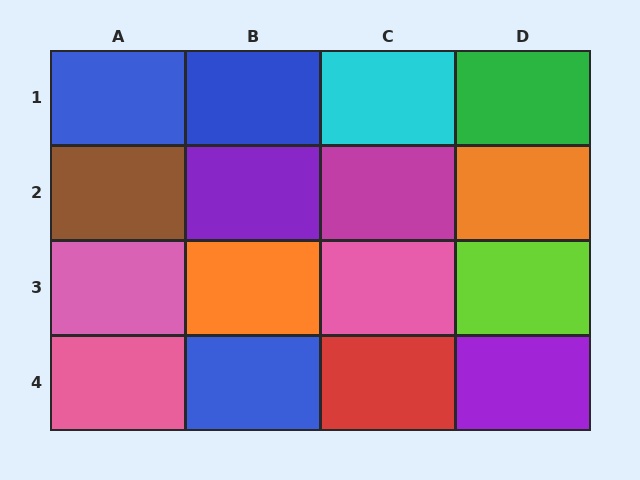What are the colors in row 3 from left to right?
Pink, orange, pink, lime.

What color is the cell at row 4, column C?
Red.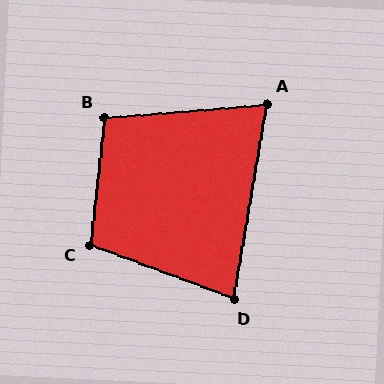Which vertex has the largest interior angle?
C, at approximately 104 degrees.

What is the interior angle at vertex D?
Approximately 79 degrees (acute).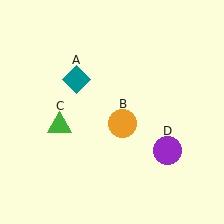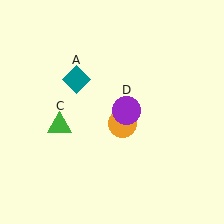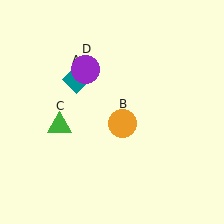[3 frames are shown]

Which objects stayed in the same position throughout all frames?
Teal diamond (object A) and orange circle (object B) and green triangle (object C) remained stationary.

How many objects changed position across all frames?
1 object changed position: purple circle (object D).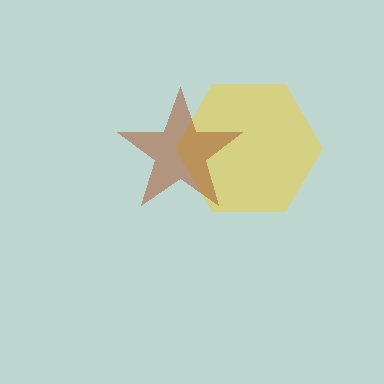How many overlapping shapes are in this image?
There are 2 overlapping shapes in the image.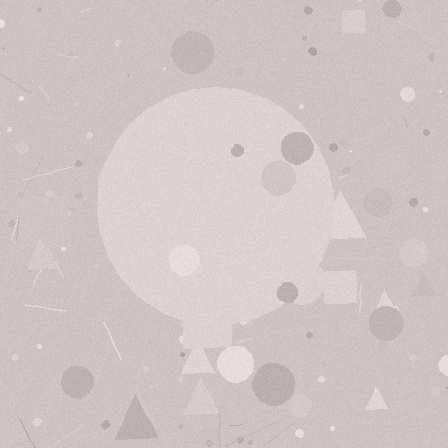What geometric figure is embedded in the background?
A circle is embedded in the background.